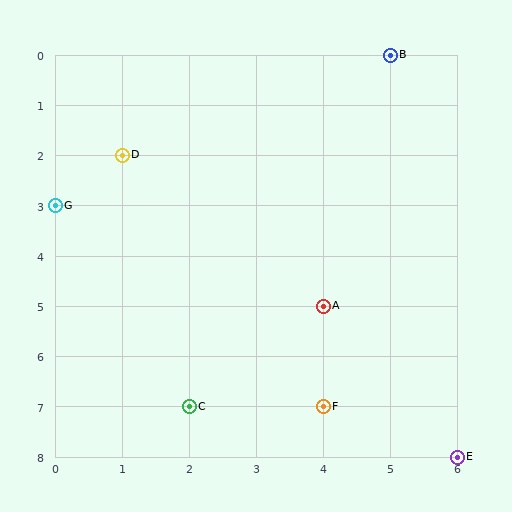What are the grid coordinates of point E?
Point E is at grid coordinates (6, 8).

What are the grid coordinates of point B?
Point B is at grid coordinates (5, 0).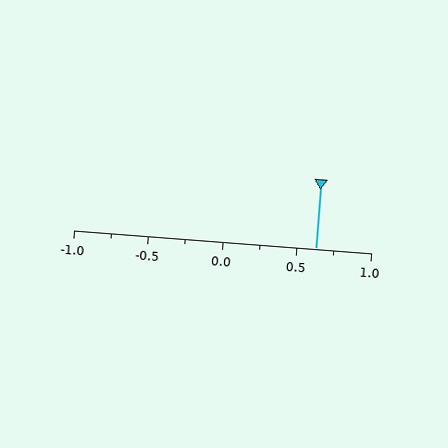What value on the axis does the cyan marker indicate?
The marker indicates approximately 0.62.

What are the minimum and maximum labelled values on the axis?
The axis runs from -1.0 to 1.0.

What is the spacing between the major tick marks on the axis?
The major ticks are spaced 0.5 apart.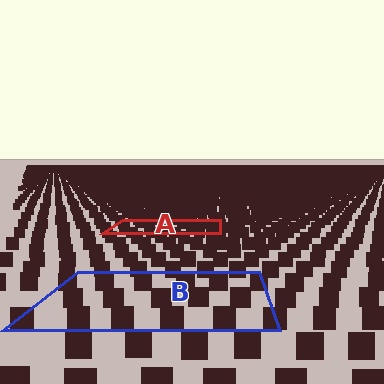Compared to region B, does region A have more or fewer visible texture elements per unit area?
Region A has more texture elements per unit area — they are packed more densely because it is farther away.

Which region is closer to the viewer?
Region B is closer. The texture elements there are larger and more spread out.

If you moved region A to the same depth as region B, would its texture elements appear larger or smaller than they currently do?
They would appear larger. At a closer depth, the same texture elements are projected at a bigger on-screen size.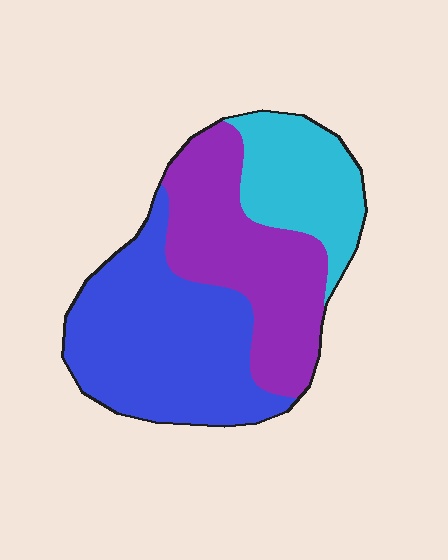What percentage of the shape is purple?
Purple takes up about one third (1/3) of the shape.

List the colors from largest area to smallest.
From largest to smallest: blue, purple, cyan.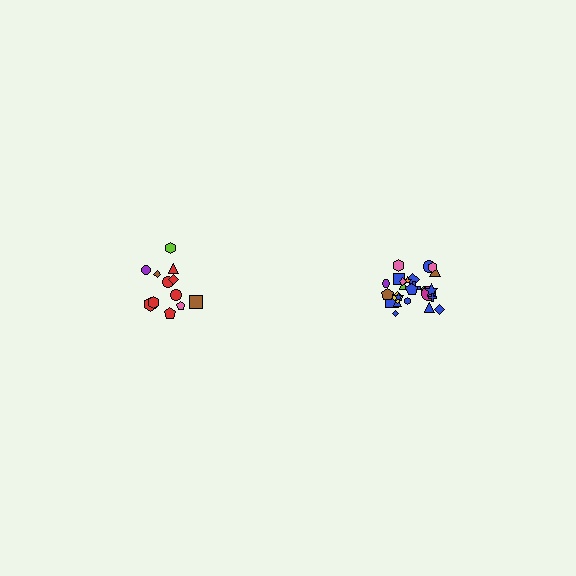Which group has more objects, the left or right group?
The right group.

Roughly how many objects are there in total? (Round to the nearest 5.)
Roughly 35 objects in total.